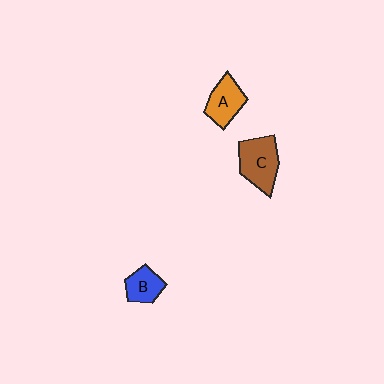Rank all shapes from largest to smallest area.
From largest to smallest: C (brown), A (orange), B (blue).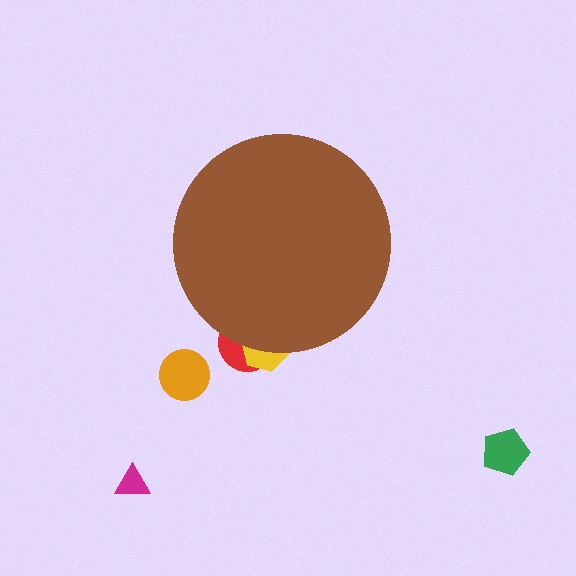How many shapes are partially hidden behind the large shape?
2 shapes are partially hidden.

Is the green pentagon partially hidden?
No, the green pentagon is fully visible.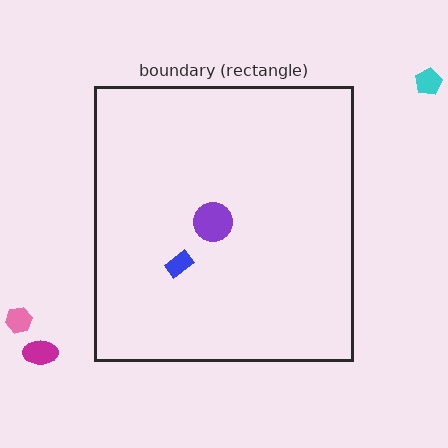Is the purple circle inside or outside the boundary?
Inside.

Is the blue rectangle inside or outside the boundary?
Inside.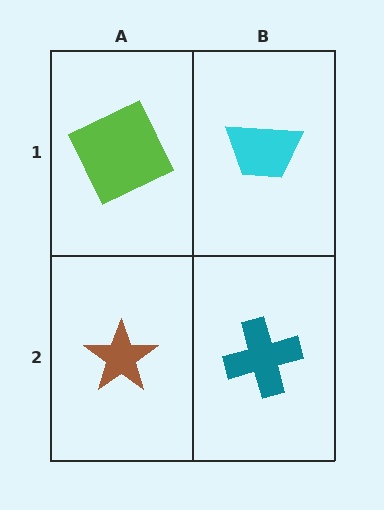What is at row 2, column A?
A brown star.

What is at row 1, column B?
A cyan trapezoid.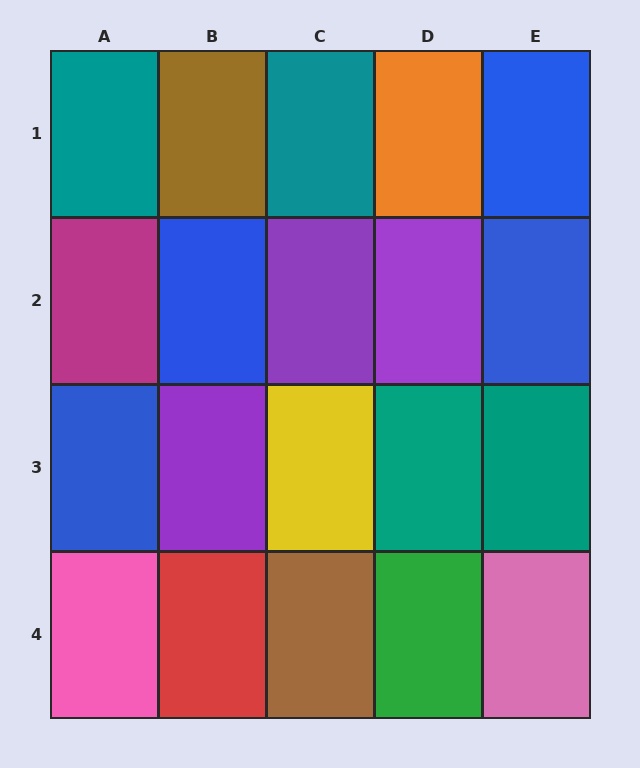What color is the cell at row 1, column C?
Teal.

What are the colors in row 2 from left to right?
Magenta, blue, purple, purple, blue.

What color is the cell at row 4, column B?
Red.